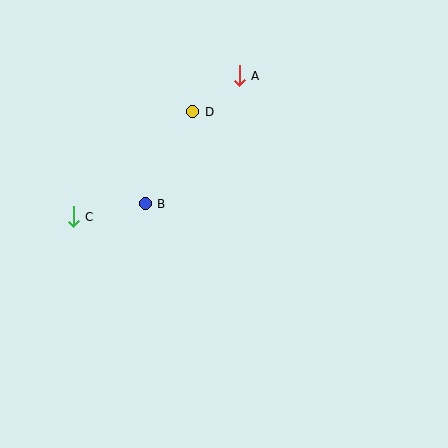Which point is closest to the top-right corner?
Point A is closest to the top-right corner.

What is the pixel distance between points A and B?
The distance between A and B is 159 pixels.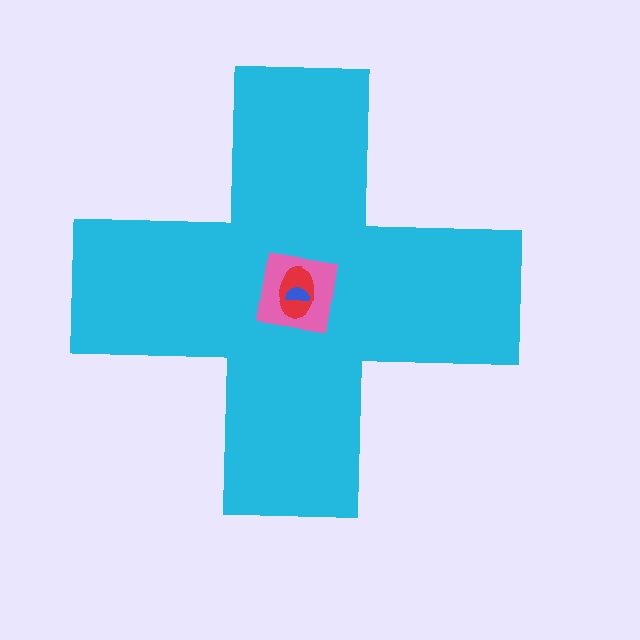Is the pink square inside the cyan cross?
Yes.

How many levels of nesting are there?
4.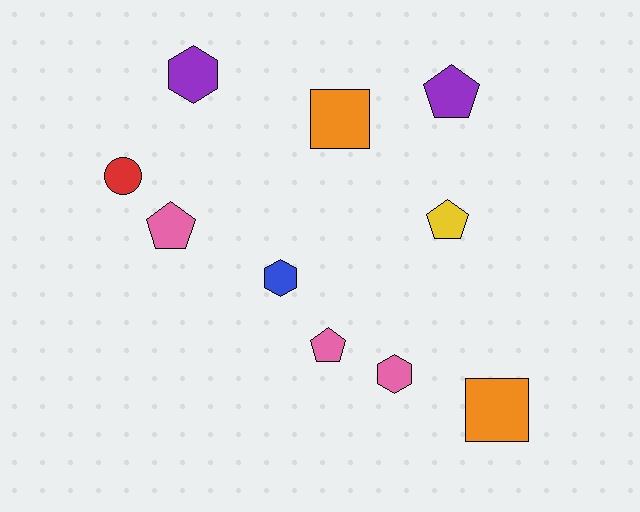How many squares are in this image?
There are 2 squares.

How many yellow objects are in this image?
There is 1 yellow object.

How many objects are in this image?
There are 10 objects.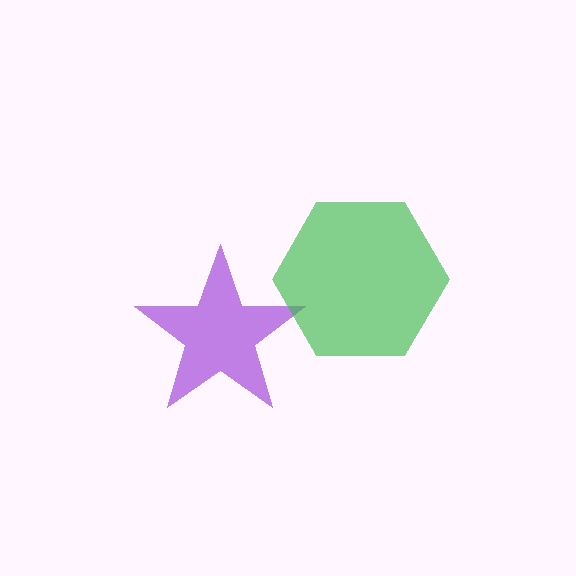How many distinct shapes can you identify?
There are 2 distinct shapes: a purple star, a green hexagon.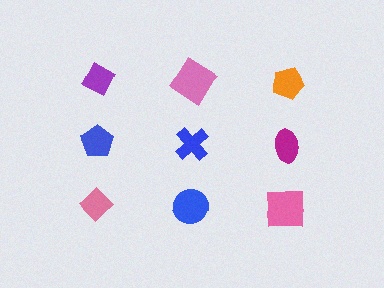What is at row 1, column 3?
An orange pentagon.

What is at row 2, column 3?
A magenta ellipse.